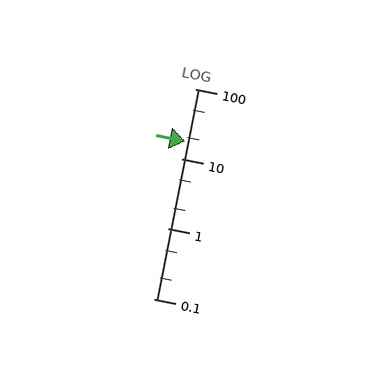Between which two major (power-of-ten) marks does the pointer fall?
The pointer is between 10 and 100.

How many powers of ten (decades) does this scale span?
The scale spans 3 decades, from 0.1 to 100.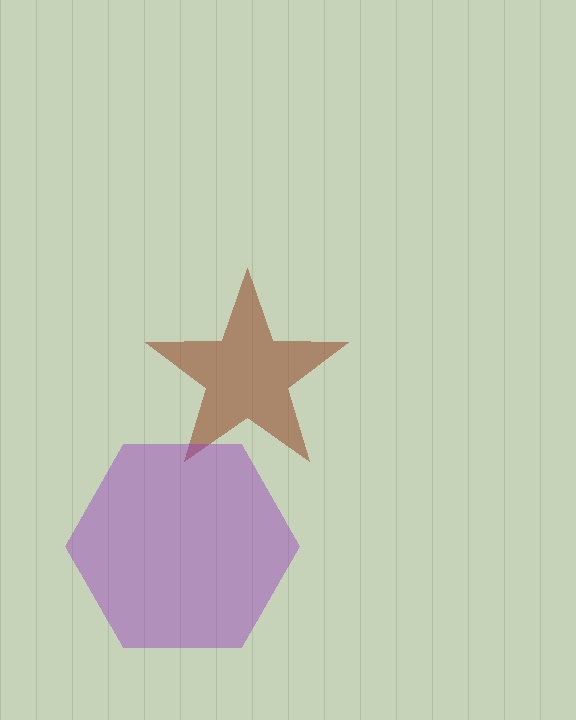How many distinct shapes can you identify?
There are 2 distinct shapes: a brown star, a purple hexagon.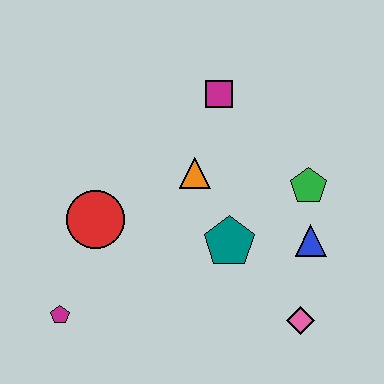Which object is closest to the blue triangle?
The green pentagon is closest to the blue triangle.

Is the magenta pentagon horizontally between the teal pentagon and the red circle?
No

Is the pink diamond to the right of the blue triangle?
No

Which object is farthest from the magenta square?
The magenta pentagon is farthest from the magenta square.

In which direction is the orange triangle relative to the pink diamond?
The orange triangle is above the pink diamond.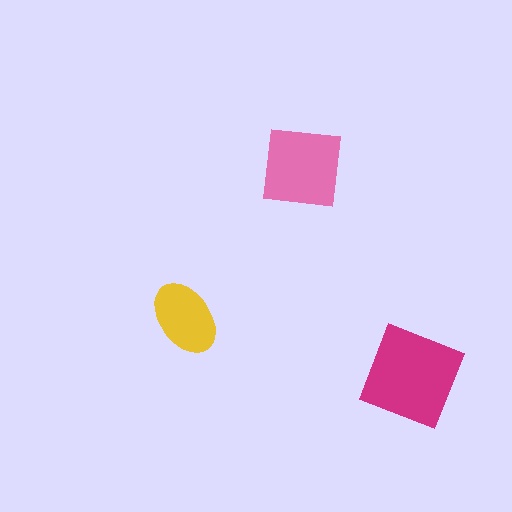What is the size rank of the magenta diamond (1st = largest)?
1st.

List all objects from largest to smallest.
The magenta diamond, the pink square, the yellow ellipse.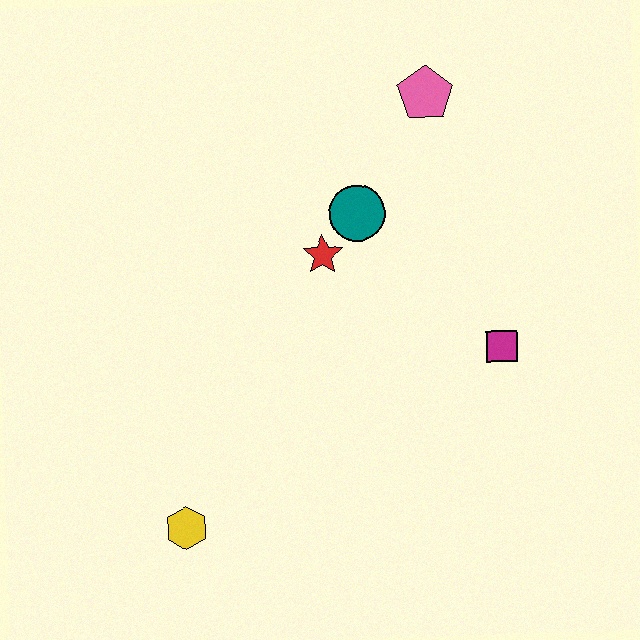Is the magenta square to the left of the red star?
No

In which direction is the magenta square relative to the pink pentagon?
The magenta square is below the pink pentagon.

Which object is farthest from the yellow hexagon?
The pink pentagon is farthest from the yellow hexagon.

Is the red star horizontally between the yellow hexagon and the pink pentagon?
Yes